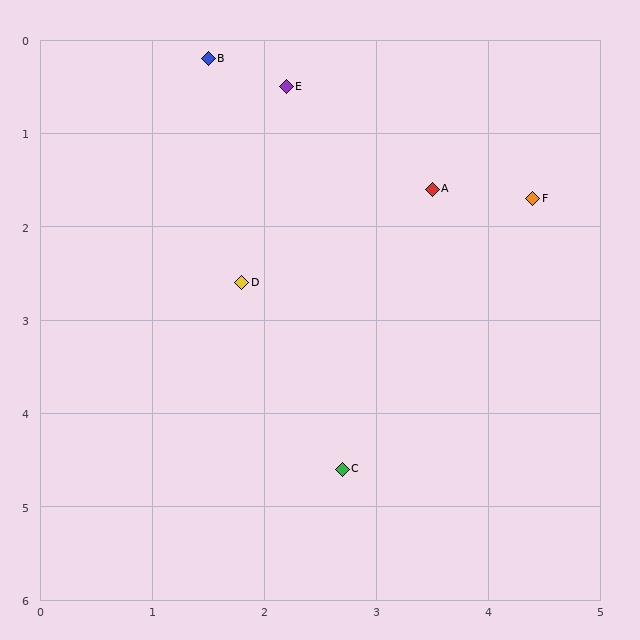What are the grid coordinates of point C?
Point C is at approximately (2.7, 4.6).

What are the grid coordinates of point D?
Point D is at approximately (1.8, 2.6).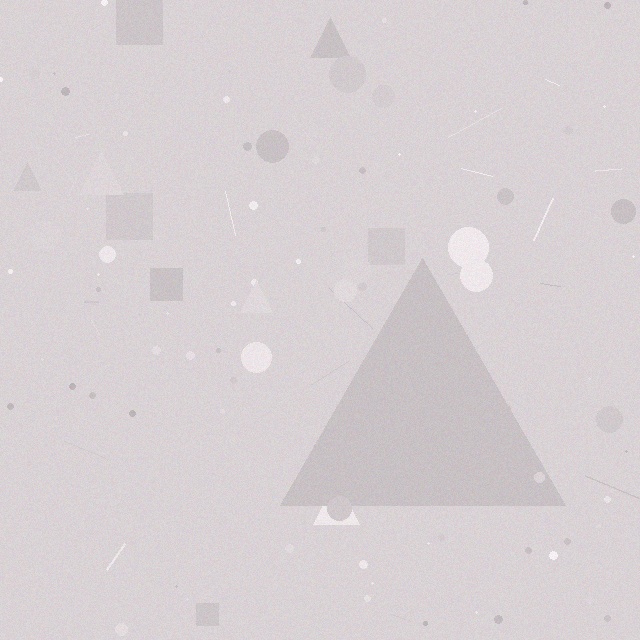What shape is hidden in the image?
A triangle is hidden in the image.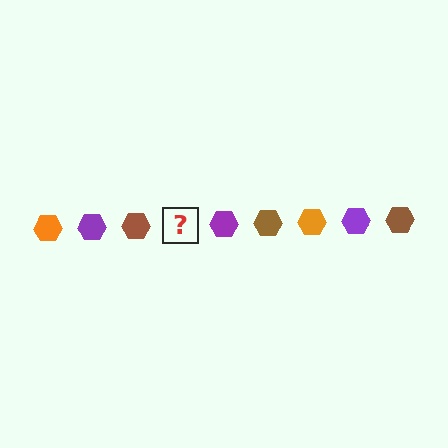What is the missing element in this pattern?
The missing element is an orange hexagon.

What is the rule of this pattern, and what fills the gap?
The rule is that the pattern cycles through orange, purple, brown hexagons. The gap should be filled with an orange hexagon.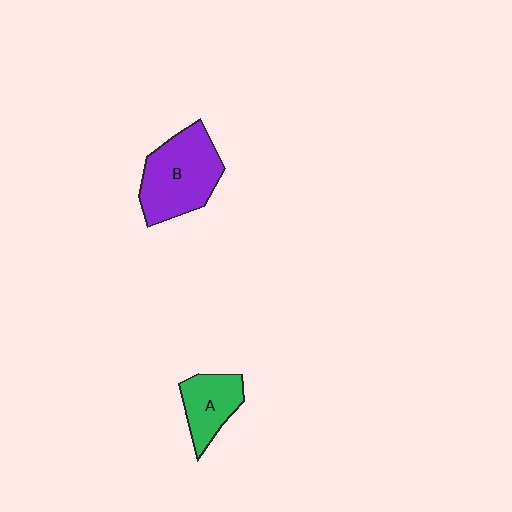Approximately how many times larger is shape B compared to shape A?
Approximately 1.7 times.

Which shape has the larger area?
Shape B (purple).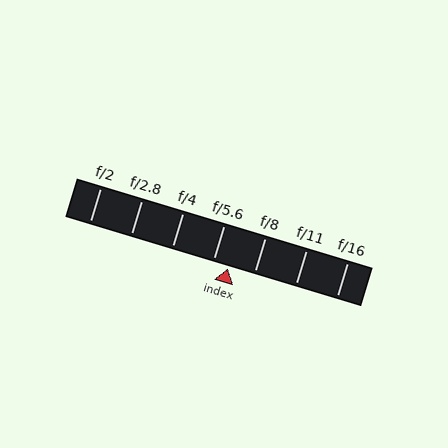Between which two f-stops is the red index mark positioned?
The index mark is between f/5.6 and f/8.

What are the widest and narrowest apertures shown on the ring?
The widest aperture shown is f/2 and the narrowest is f/16.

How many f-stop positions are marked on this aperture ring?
There are 7 f-stop positions marked.